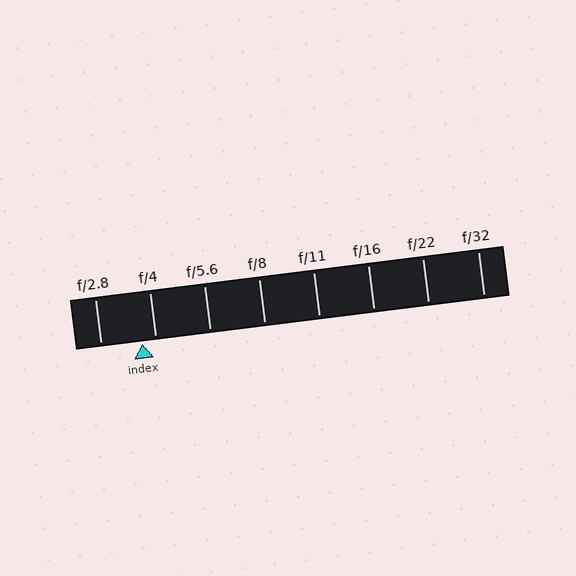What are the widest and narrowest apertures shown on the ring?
The widest aperture shown is f/2.8 and the narrowest is f/32.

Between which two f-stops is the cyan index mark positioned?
The index mark is between f/2.8 and f/4.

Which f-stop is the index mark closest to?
The index mark is closest to f/4.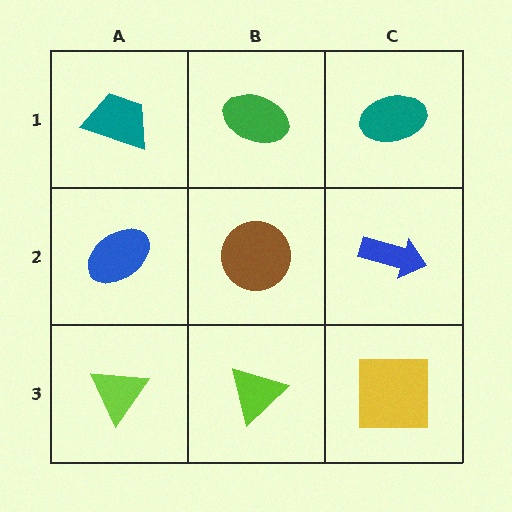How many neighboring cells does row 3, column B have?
3.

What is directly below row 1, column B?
A brown circle.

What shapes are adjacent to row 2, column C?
A teal ellipse (row 1, column C), a yellow square (row 3, column C), a brown circle (row 2, column B).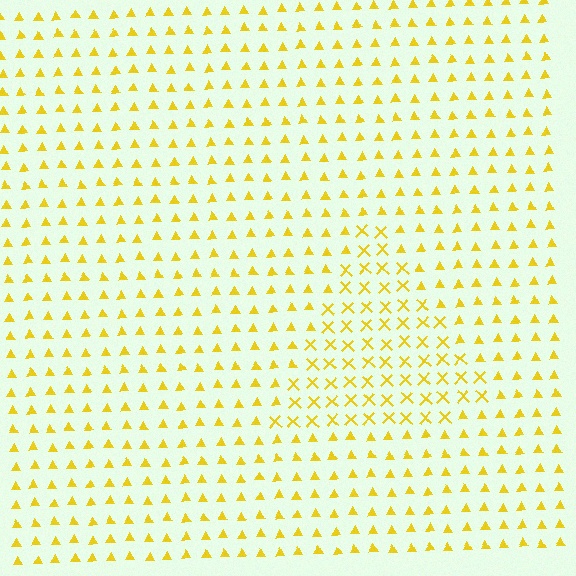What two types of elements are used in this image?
The image uses X marks inside the triangle region and triangles outside it.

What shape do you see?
I see a triangle.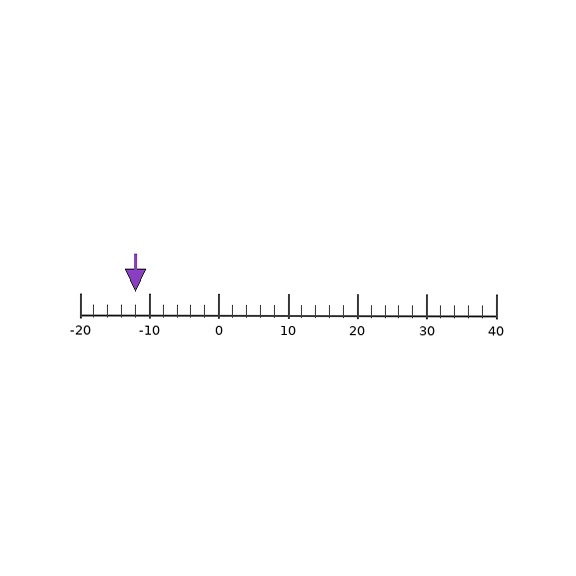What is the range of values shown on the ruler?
The ruler shows values from -20 to 40.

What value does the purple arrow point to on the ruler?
The purple arrow points to approximately -12.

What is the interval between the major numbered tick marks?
The major tick marks are spaced 10 units apart.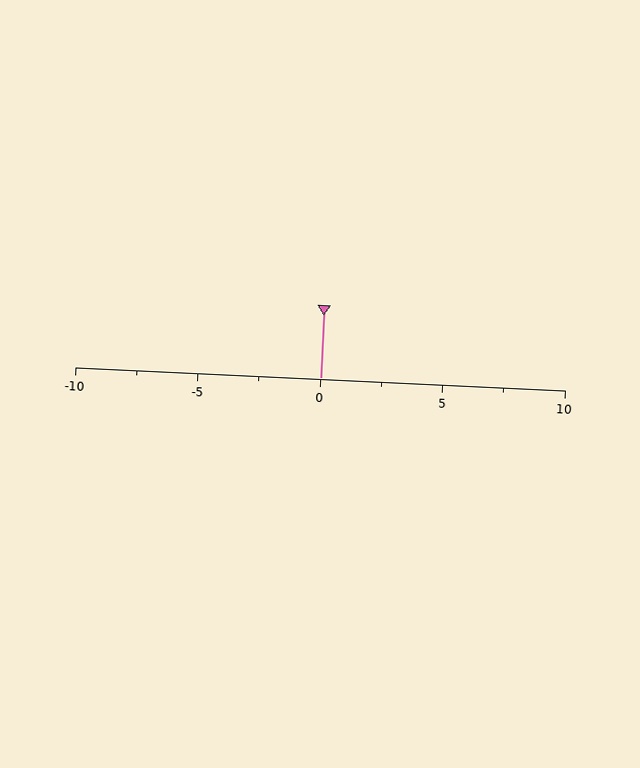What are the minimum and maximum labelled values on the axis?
The axis runs from -10 to 10.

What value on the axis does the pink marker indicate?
The marker indicates approximately 0.